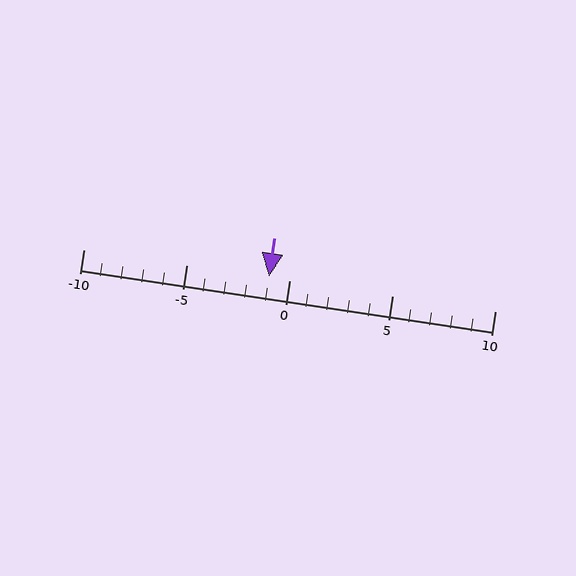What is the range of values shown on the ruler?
The ruler shows values from -10 to 10.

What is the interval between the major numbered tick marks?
The major tick marks are spaced 5 units apart.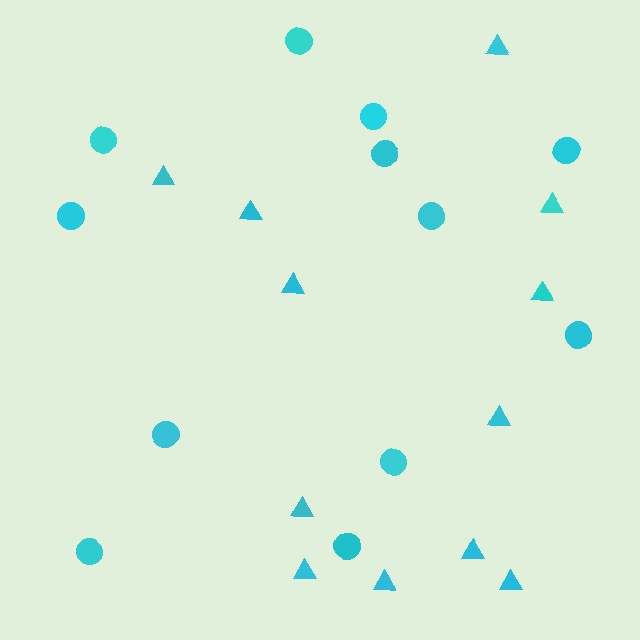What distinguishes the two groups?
There are 2 groups: one group of triangles (12) and one group of circles (12).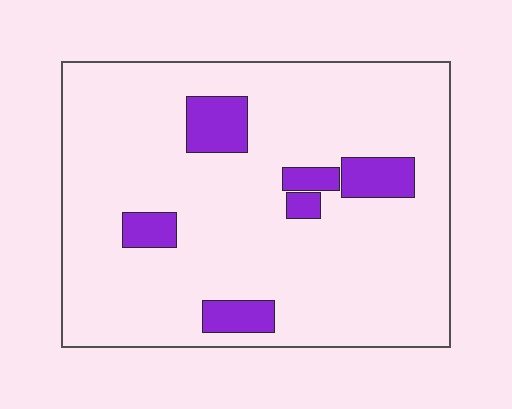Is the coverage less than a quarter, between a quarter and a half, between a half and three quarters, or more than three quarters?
Less than a quarter.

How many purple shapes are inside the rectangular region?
6.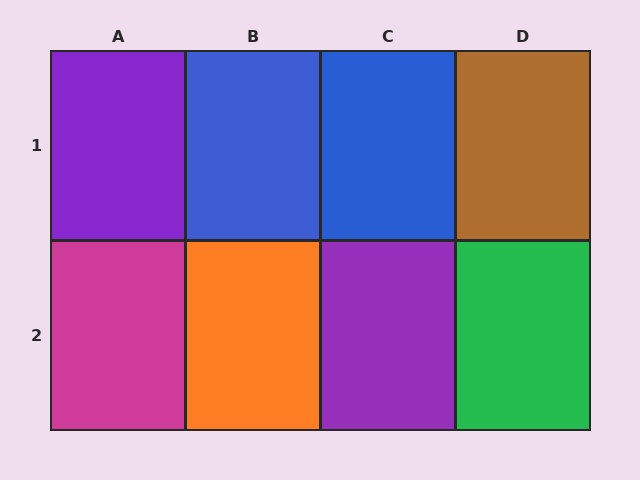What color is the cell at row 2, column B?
Orange.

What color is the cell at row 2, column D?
Green.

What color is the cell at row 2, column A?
Magenta.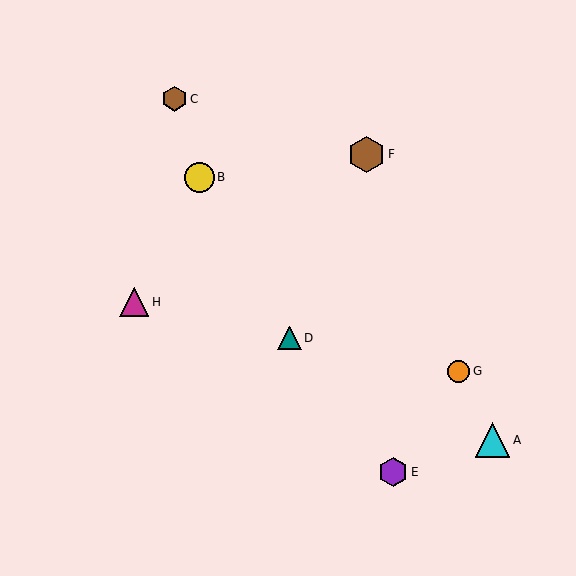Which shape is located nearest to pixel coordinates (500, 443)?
The cyan triangle (labeled A) at (492, 440) is nearest to that location.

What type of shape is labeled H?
Shape H is a magenta triangle.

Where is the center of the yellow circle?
The center of the yellow circle is at (199, 177).